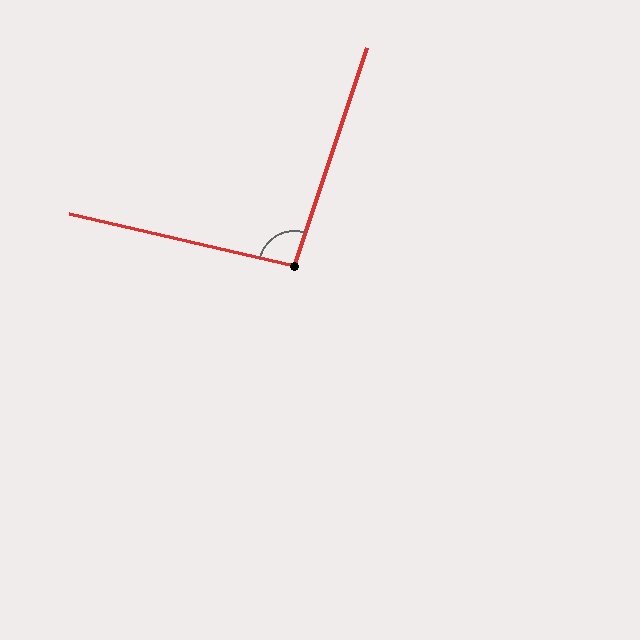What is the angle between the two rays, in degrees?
Approximately 96 degrees.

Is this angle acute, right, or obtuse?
It is obtuse.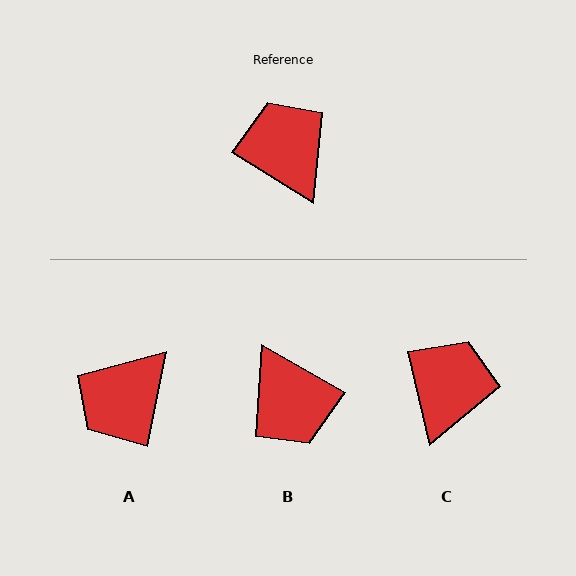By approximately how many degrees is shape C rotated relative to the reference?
Approximately 45 degrees clockwise.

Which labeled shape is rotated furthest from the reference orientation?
B, about 178 degrees away.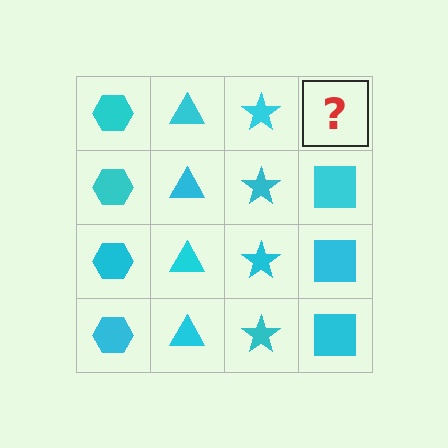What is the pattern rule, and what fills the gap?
The rule is that each column has a consistent shape. The gap should be filled with a cyan square.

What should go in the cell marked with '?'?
The missing cell should contain a cyan square.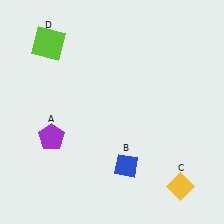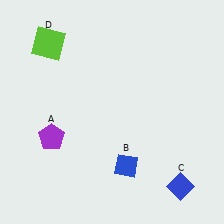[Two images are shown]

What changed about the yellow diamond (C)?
In Image 1, C is yellow. In Image 2, it changed to blue.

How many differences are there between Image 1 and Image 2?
There is 1 difference between the two images.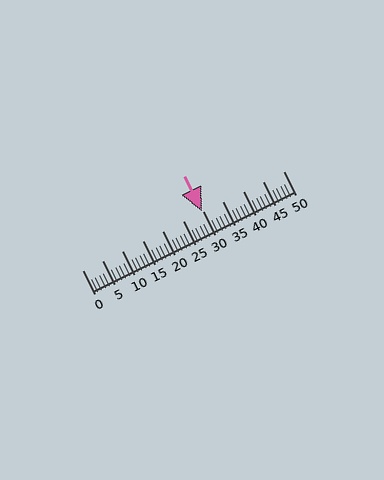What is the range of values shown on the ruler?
The ruler shows values from 0 to 50.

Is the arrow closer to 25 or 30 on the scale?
The arrow is closer to 30.